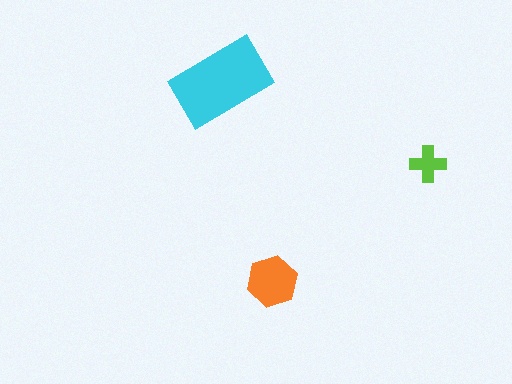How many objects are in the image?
There are 3 objects in the image.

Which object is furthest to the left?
The cyan rectangle is leftmost.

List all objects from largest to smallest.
The cyan rectangle, the orange hexagon, the lime cross.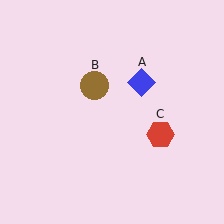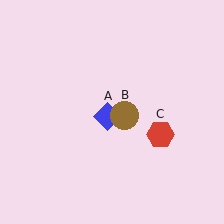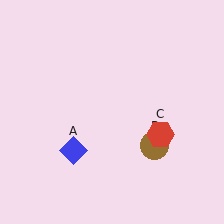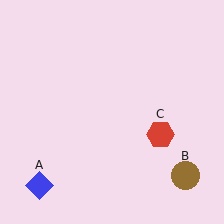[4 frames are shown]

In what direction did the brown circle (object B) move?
The brown circle (object B) moved down and to the right.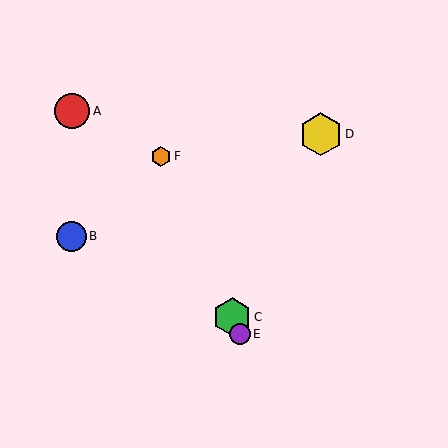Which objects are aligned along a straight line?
Objects C, E, F are aligned along a straight line.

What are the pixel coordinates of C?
Object C is at (232, 317).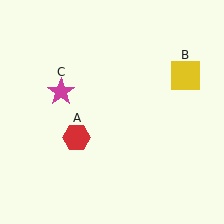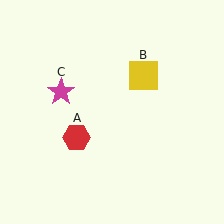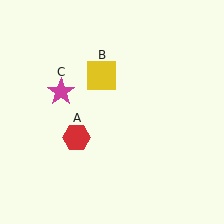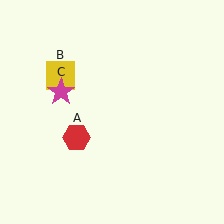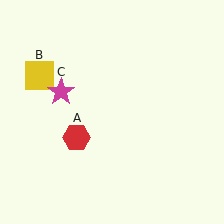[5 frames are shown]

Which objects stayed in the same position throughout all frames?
Red hexagon (object A) and magenta star (object C) remained stationary.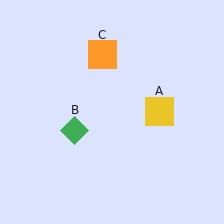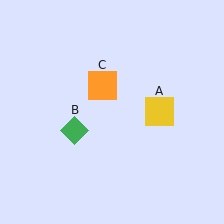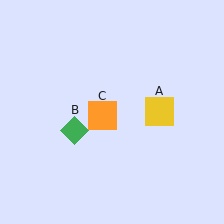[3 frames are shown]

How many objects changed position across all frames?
1 object changed position: orange square (object C).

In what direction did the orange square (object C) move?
The orange square (object C) moved down.